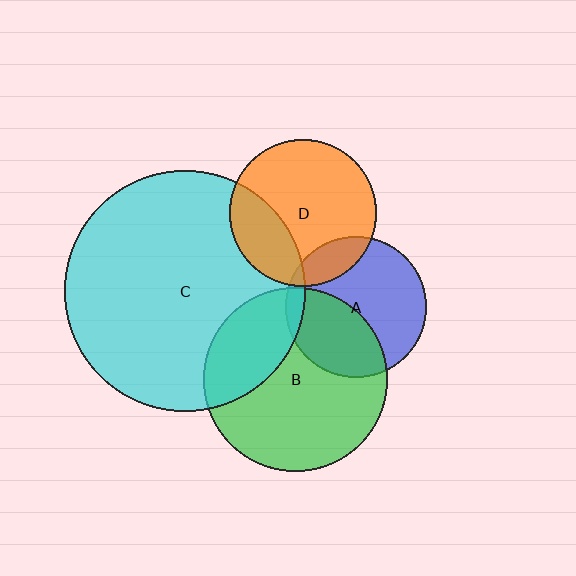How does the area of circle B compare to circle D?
Approximately 1.6 times.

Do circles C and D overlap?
Yes.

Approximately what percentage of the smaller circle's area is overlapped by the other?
Approximately 25%.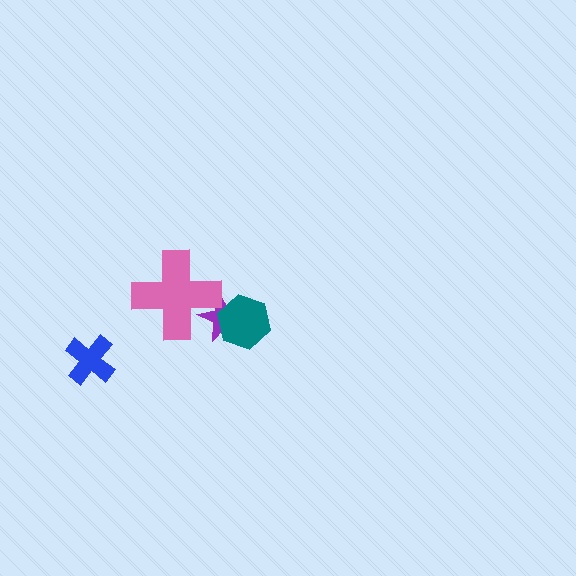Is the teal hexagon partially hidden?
No, no other shape covers it.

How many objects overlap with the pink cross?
1 object overlaps with the pink cross.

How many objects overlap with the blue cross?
0 objects overlap with the blue cross.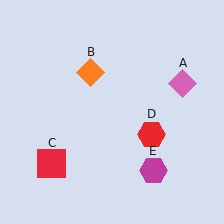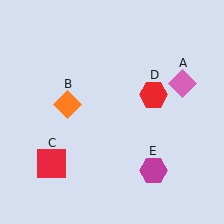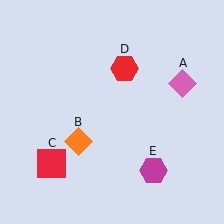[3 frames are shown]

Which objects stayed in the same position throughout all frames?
Pink diamond (object A) and red square (object C) and magenta hexagon (object E) remained stationary.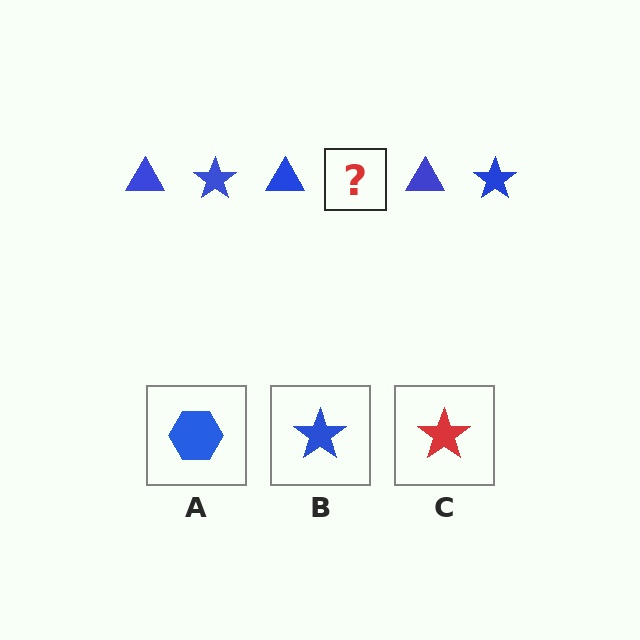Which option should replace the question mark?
Option B.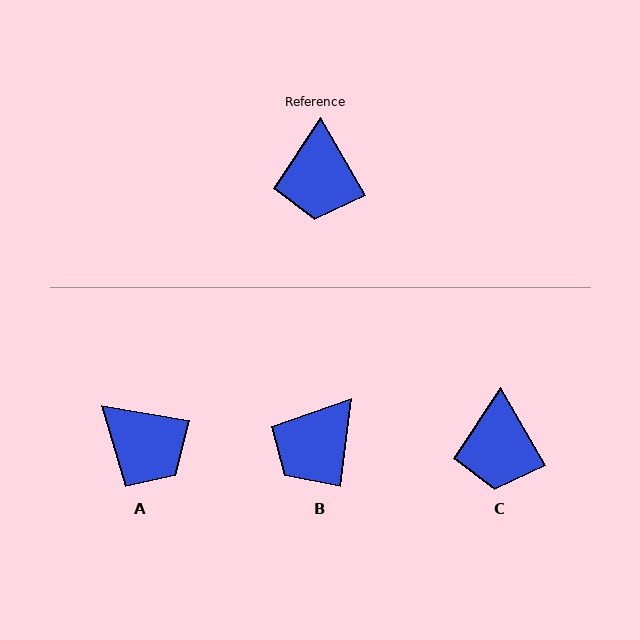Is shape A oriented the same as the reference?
No, it is off by about 50 degrees.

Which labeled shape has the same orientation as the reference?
C.